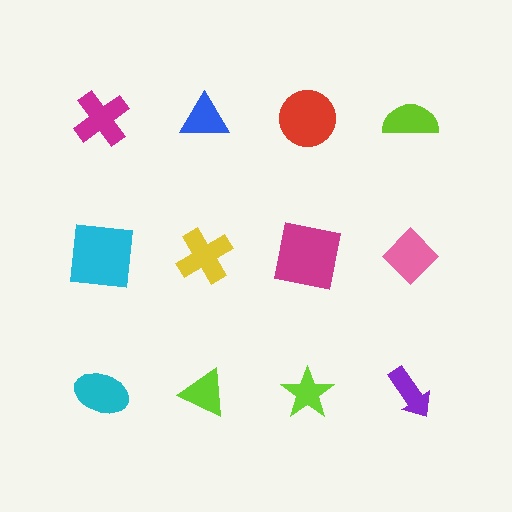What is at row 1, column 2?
A blue triangle.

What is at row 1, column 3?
A red circle.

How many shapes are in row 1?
4 shapes.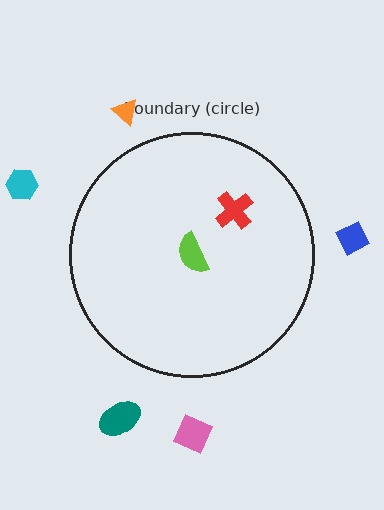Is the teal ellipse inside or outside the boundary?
Outside.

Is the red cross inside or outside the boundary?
Inside.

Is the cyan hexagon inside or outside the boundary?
Outside.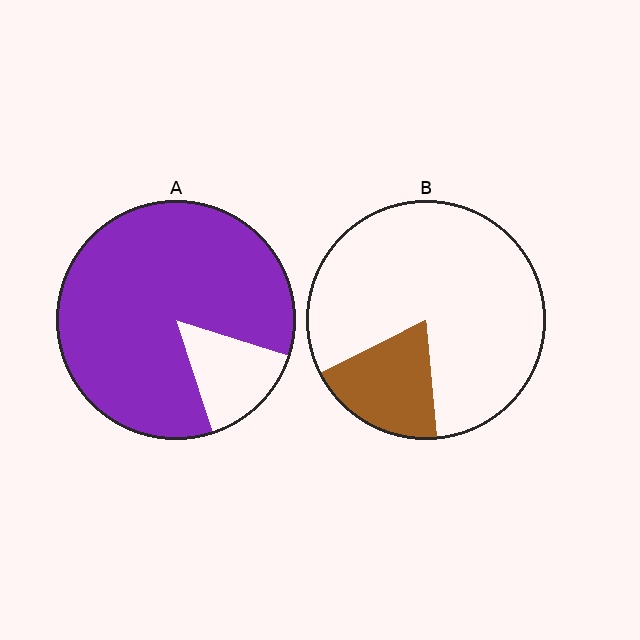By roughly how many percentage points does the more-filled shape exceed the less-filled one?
By roughly 65 percentage points (A over B).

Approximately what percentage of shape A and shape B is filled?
A is approximately 85% and B is approximately 20%.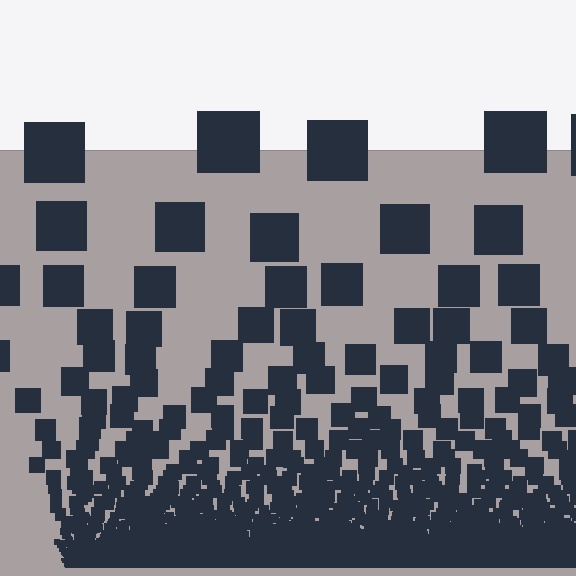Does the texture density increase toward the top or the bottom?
Density increases toward the bottom.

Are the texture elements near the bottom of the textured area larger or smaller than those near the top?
Smaller. The gradient is inverted — elements near the bottom are smaller and denser.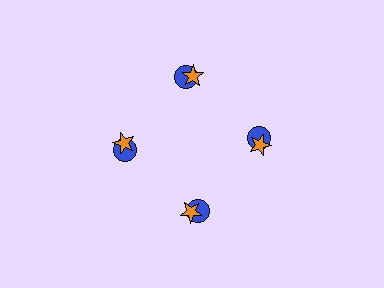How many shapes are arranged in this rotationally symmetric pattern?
There are 8 shapes, arranged in 4 groups of 2.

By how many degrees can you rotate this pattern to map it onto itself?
The pattern maps onto itself every 90 degrees of rotation.